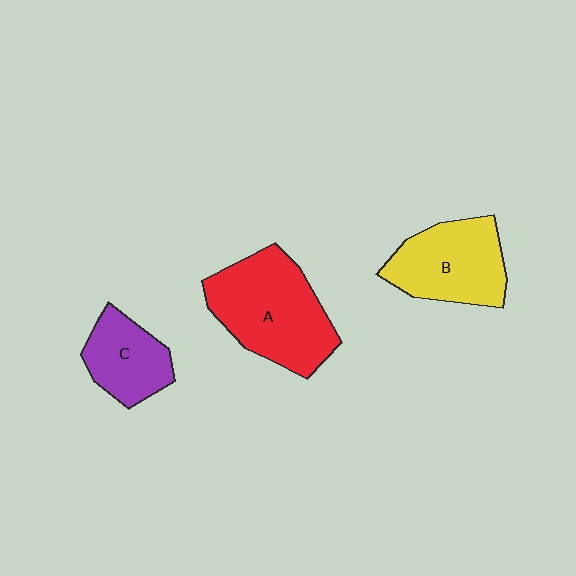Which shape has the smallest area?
Shape C (purple).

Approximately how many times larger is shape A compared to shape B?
Approximately 1.3 times.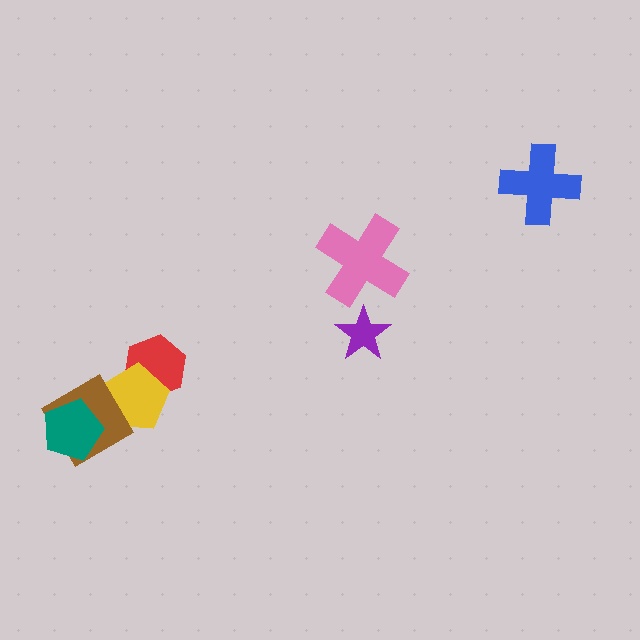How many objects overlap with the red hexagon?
1 object overlaps with the red hexagon.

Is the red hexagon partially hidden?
Yes, it is partially covered by another shape.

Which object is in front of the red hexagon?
The yellow pentagon is in front of the red hexagon.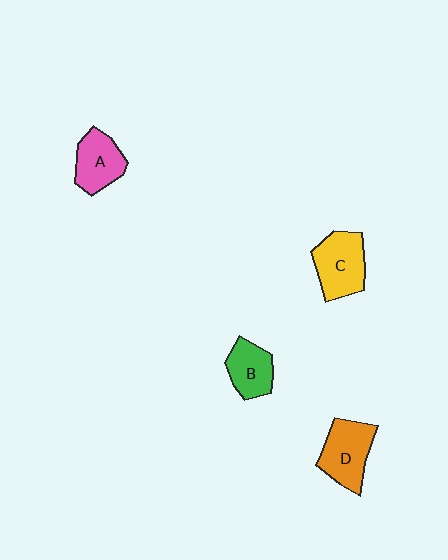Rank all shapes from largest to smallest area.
From largest to smallest: C (yellow), D (orange), A (pink), B (green).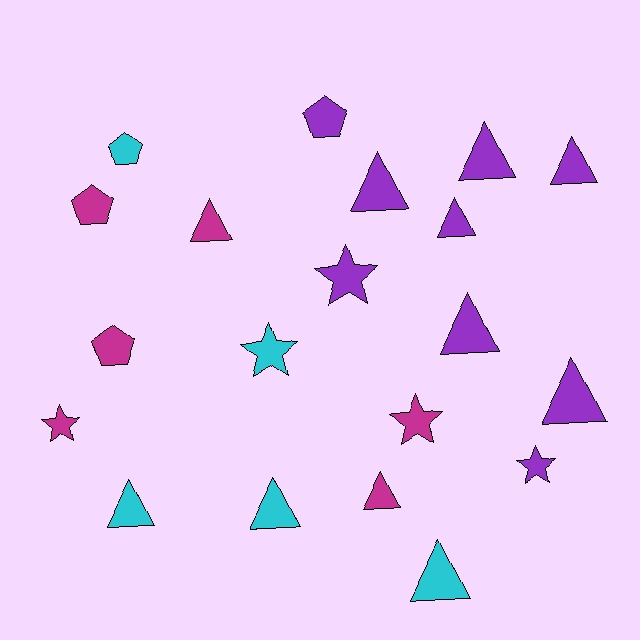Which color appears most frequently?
Purple, with 9 objects.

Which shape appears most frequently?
Triangle, with 11 objects.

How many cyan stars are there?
There is 1 cyan star.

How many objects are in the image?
There are 20 objects.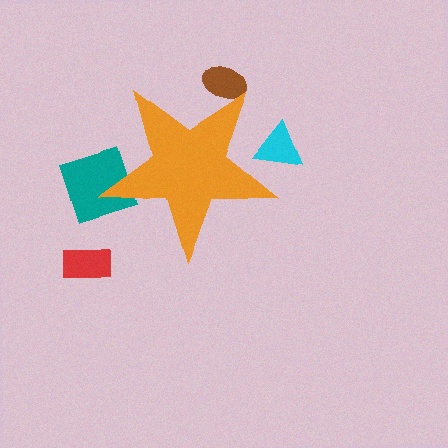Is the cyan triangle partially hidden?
Yes, the cyan triangle is partially hidden behind the orange star.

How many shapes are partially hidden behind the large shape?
3 shapes are partially hidden.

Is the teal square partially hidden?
Yes, the teal square is partially hidden behind the orange star.